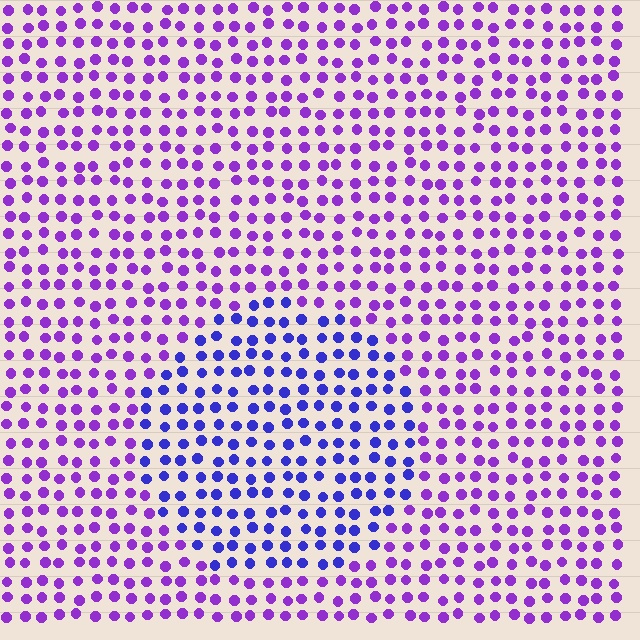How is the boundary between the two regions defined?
The boundary is defined purely by a slight shift in hue (about 36 degrees). Spacing, size, and orientation are identical on both sides.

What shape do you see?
I see a circle.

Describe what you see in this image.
The image is filled with small purple elements in a uniform arrangement. A circle-shaped region is visible where the elements are tinted to a slightly different hue, forming a subtle color boundary.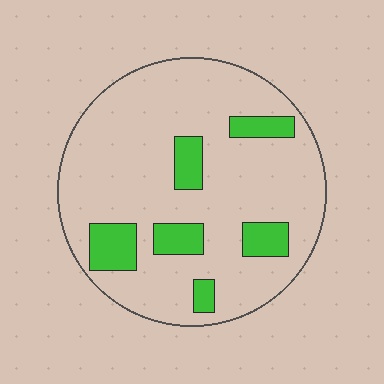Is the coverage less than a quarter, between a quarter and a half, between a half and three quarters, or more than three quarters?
Less than a quarter.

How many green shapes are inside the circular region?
6.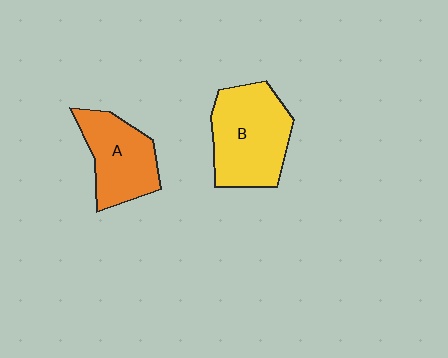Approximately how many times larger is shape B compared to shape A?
Approximately 1.3 times.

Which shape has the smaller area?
Shape A (orange).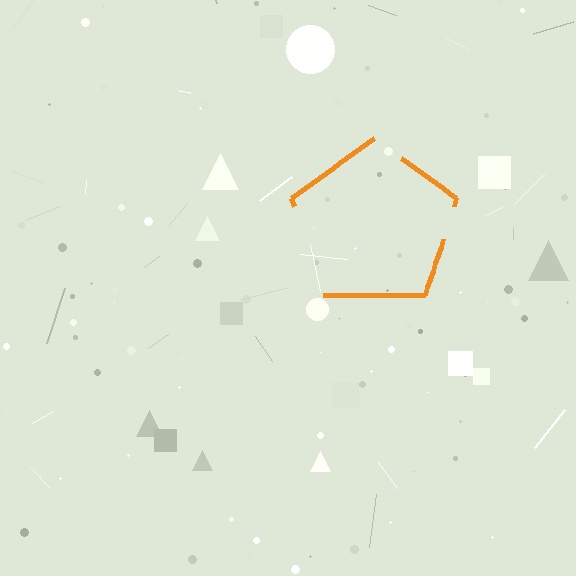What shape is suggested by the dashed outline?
The dashed outline suggests a pentagon.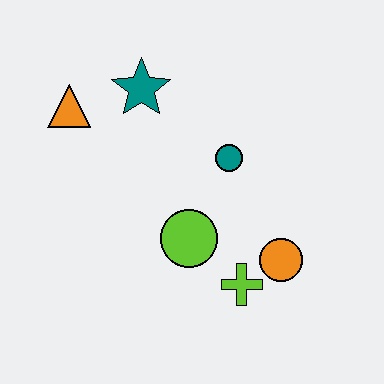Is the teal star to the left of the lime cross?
Yes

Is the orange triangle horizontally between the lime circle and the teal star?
No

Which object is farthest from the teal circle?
The orange triangle is farthest from the teal circle.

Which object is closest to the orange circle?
The lime cross is closest to the orange circle.